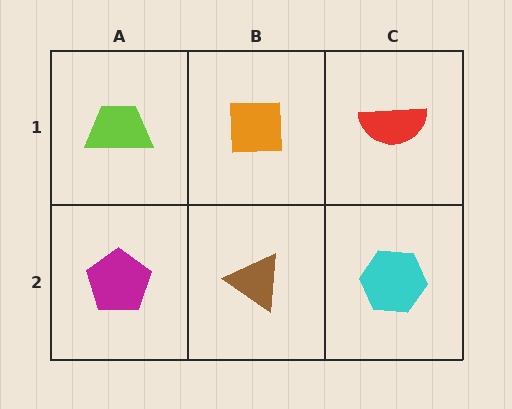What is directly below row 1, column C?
A cyan hexagon.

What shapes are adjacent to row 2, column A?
A lime trapezoid (row 1, column A), a brown triangle (row 2, column B).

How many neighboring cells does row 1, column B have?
3.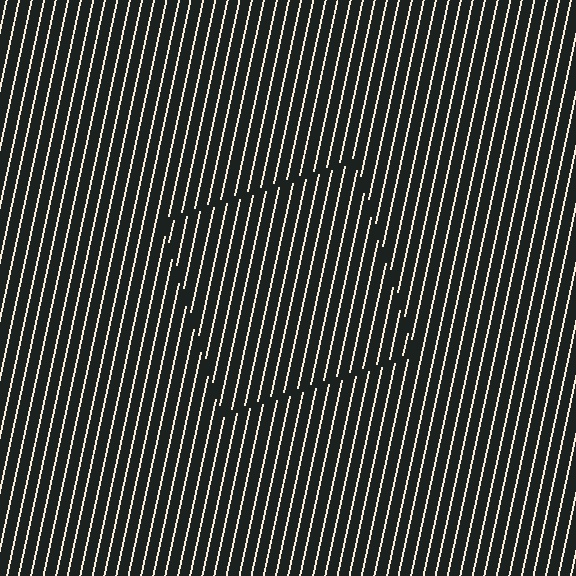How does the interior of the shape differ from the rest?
The interior of the shape contains the same grating, shifted by half a period — the contour is defined by the phase discontinuity where line-ends from the inner and outer gratings abut.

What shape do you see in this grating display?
An illusory square. The interior of the shape contains the same grating, shifted by half a period — the contour is defined by the phase discontinuity where line-ends from the inner and outer gratings abut.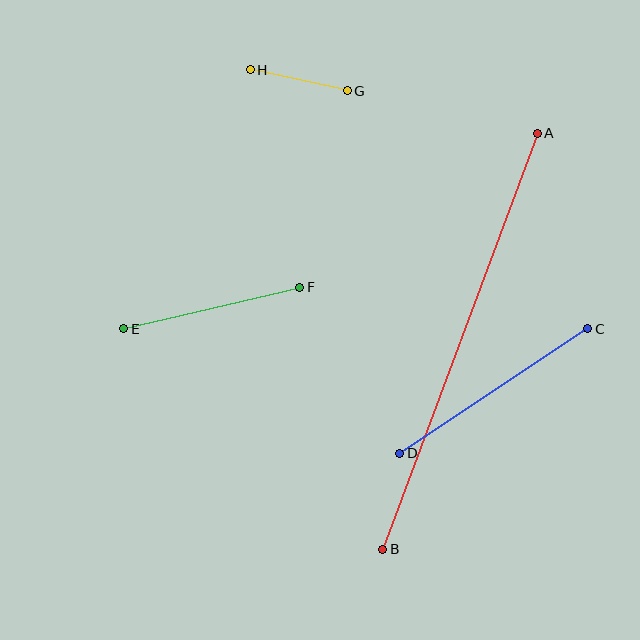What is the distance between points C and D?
The distance is approximately 226 pixels.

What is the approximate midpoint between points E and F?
The midpoint is at approximately (212, 308) pixels.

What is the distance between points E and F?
The distance is approximately 180 pixels.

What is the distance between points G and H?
The distance is approximately 99 pixels.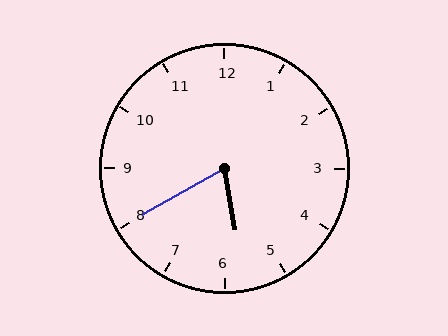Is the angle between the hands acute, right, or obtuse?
It is acute.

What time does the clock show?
5:40.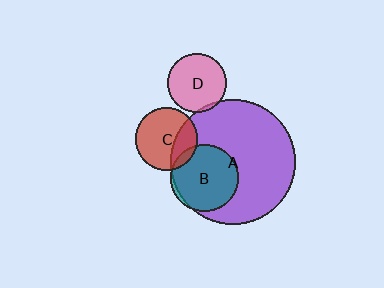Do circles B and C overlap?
Yes.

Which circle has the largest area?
Circle A (purple).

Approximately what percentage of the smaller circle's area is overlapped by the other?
Approximately 10%.